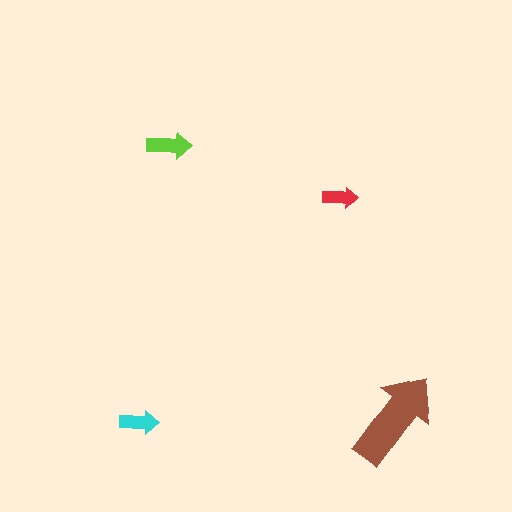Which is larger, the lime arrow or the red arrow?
The lime one.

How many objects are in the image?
There are 4 objects in the image.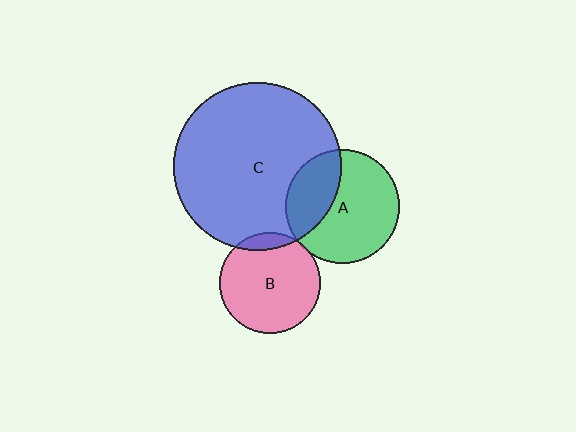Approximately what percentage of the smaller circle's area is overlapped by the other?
Approximately 10%.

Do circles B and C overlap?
Yes.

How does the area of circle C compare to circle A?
Approximately 2.2 times.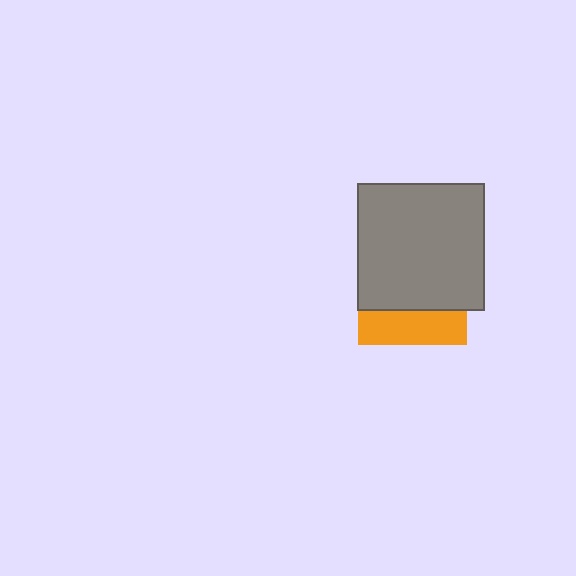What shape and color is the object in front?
The object in front is a gray square.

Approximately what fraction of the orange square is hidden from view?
Roughly 69% of the orange square is hidden behind the gray square.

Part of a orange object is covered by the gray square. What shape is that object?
It is a square.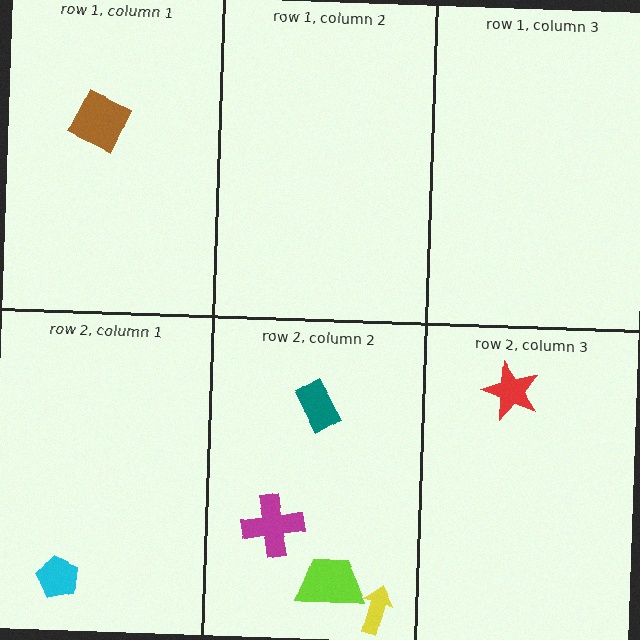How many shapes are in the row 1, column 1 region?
1.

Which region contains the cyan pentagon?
The row 2, column 1 region.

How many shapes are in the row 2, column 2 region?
4.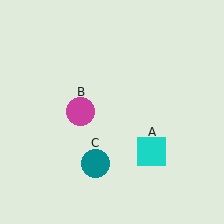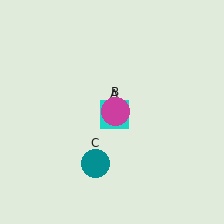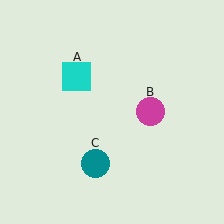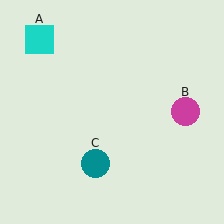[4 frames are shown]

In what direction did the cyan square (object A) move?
The cyan square (object A) moved up and to the left.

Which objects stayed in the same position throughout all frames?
Teal circle (object C) remained stationary.